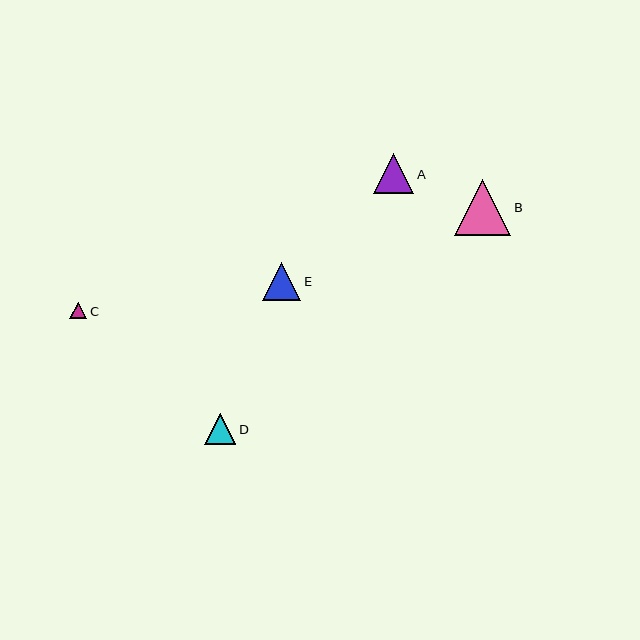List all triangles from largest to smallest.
From largest to smallest: B, A, E, D, C.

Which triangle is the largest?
Triangle B is the largest with a size of approximately 56 pixels.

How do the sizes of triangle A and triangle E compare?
Triangle A and triangle E are approximately the same size.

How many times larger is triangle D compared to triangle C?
Triangle D is approximately 1.9 times the size of triangle C.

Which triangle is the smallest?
Triangle C is the smallest with a size of approximately 17 pixels.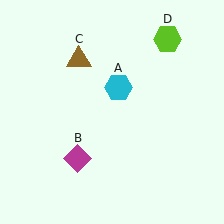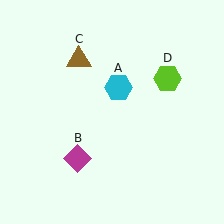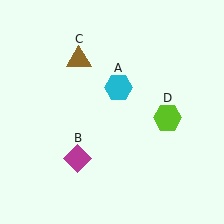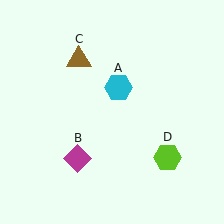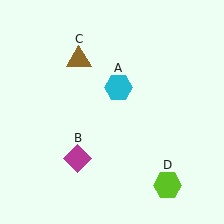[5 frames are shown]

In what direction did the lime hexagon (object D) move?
The lime hexagon (object D) moved down.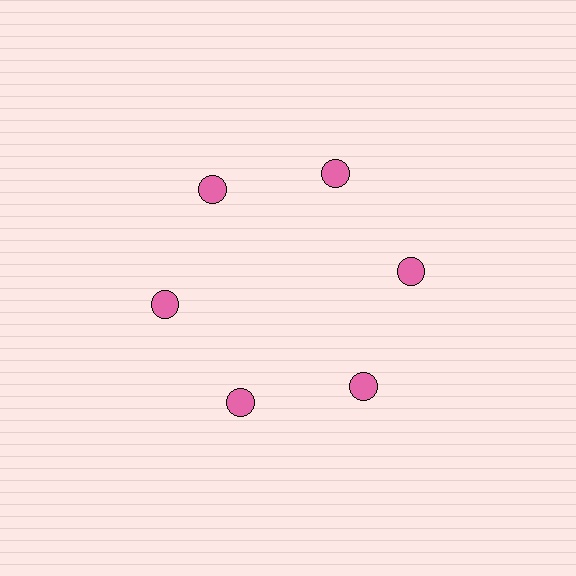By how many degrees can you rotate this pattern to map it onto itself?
The pattern maps onto itself every 60 degrees of rotation.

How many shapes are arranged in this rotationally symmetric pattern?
There are 6 shapes, arranged in 6 groups of 1.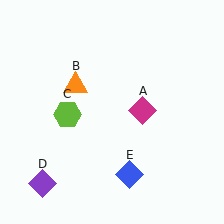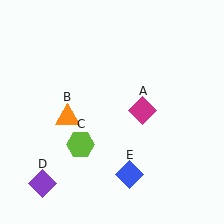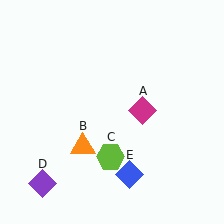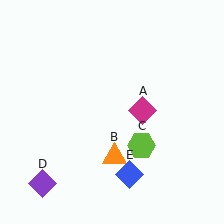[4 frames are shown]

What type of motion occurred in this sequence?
The orange triangle (object B), lime hexagon (object C) rotated counterclockwise around the center of the scene.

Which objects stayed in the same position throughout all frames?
Magenta diamond (object A) and purple diamond (object D) and blue diamond (object E) remained stationary.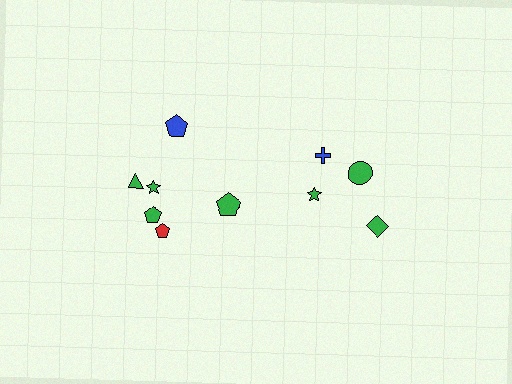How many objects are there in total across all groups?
There are 10 objects.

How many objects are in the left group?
There are 6 objects.